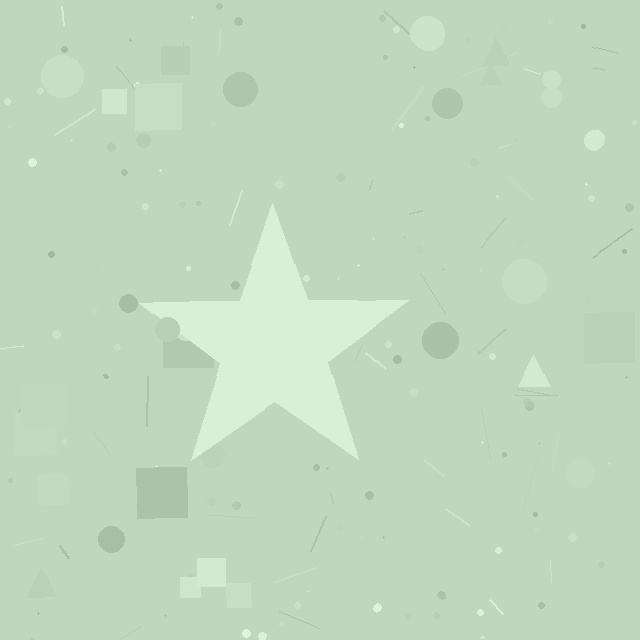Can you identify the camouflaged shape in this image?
The camouflaged shape is a star.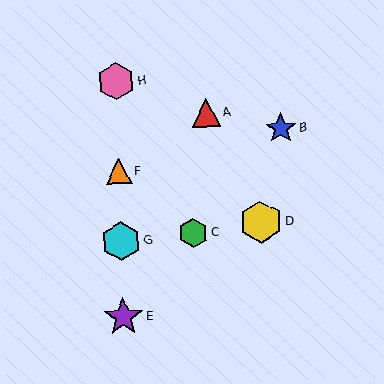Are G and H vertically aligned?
Yes, both are at x≈121.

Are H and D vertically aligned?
No, H is at x≈116 and D is at x≈261.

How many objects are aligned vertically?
4 objects (E, F, G, H) are aligned vertically.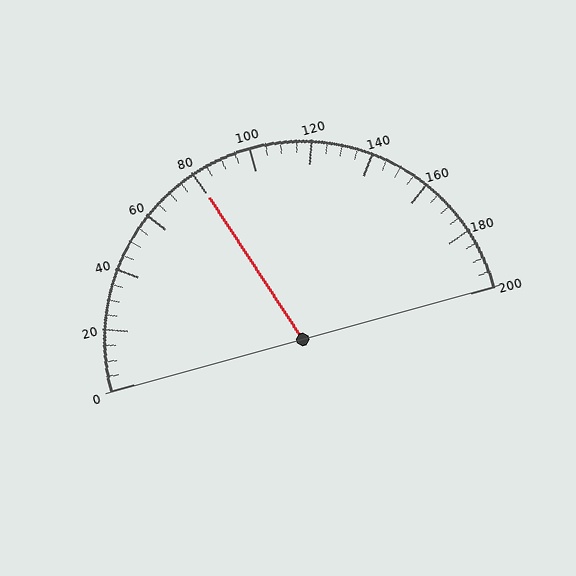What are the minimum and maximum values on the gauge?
The gauge ranges from 0 to 200.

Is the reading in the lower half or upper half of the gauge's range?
The reading is in the lower half of the range (0 to 200).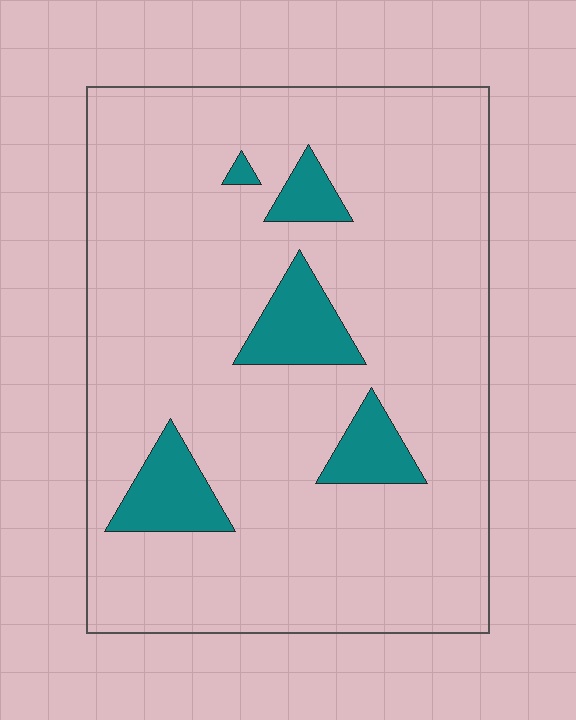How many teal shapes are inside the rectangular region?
5.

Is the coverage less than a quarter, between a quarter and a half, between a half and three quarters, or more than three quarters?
Less than a quarter.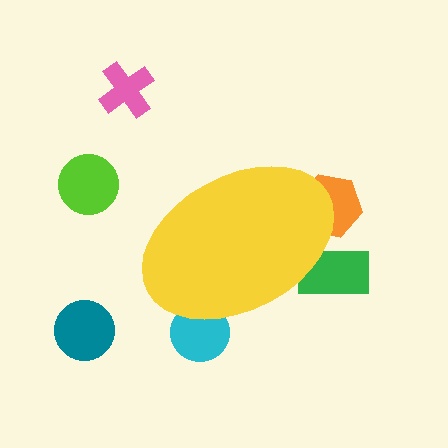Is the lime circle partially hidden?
No, the lime circle is fully visible.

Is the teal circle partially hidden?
No, the teal circle is fully visible.